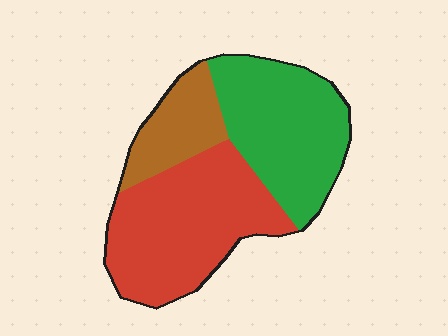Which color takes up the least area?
Brown, at roughly 15%.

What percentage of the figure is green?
Green covers 38% of the figure.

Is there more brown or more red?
Red.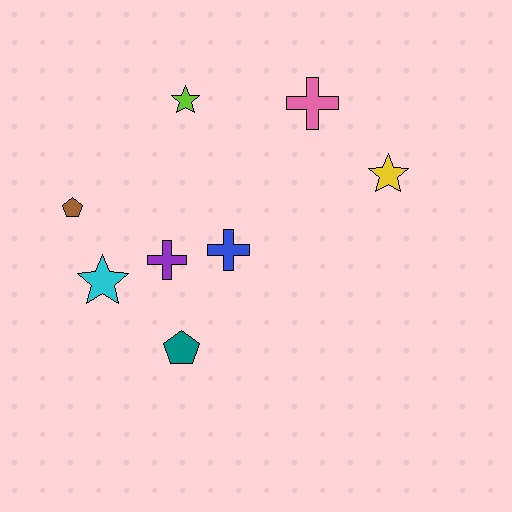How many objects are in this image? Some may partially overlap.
There are 8 objects.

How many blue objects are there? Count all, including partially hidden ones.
There is 1 blue object.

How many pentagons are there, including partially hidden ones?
There are 2 pentagons.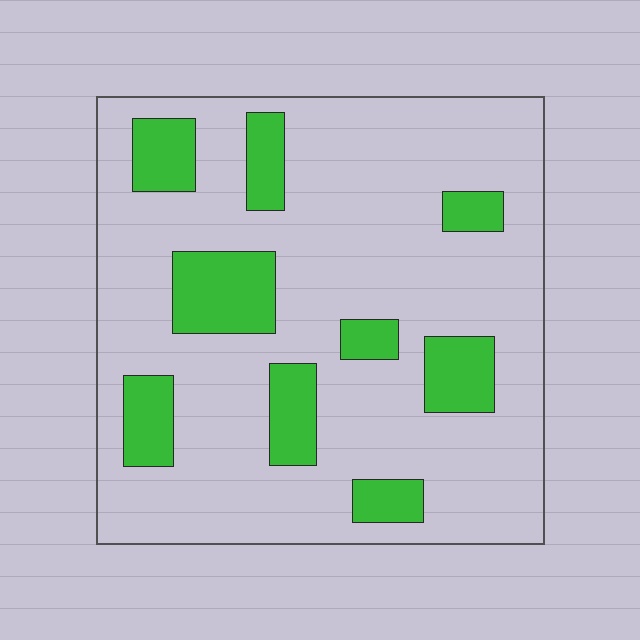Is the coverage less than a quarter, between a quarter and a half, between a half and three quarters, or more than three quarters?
Less than a quarter.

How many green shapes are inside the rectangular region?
9.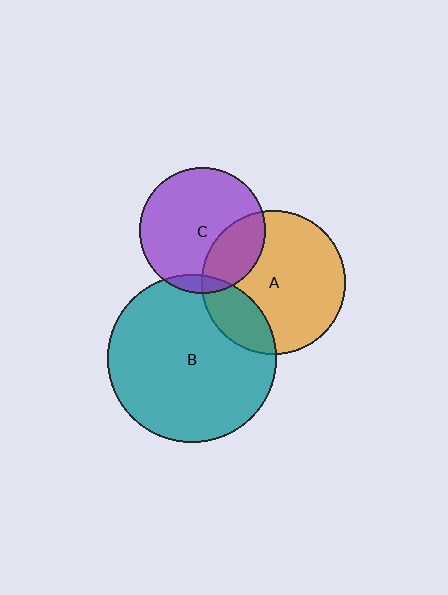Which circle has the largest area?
Circle B (teal).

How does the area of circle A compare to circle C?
Approximately 1.3 times.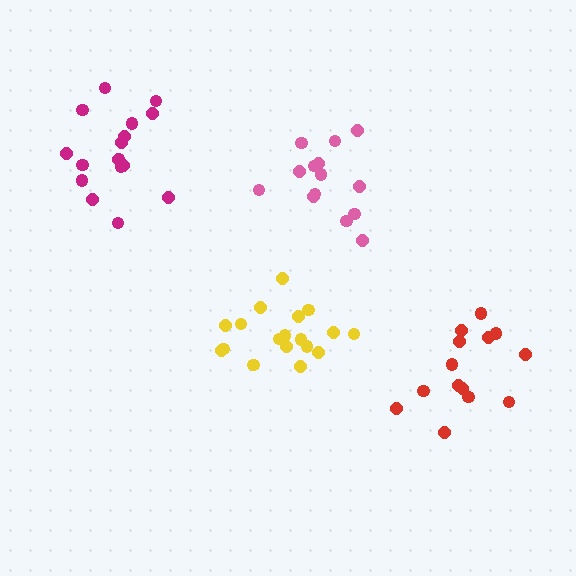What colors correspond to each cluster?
The clusters are colored: magenta, pink, red, yellow.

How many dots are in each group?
Group 1: 17 dots, Group 2: 14 dots, Group 3: 14 dots, Group 4: 18 dots (63 total).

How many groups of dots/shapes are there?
There are 4 groups.